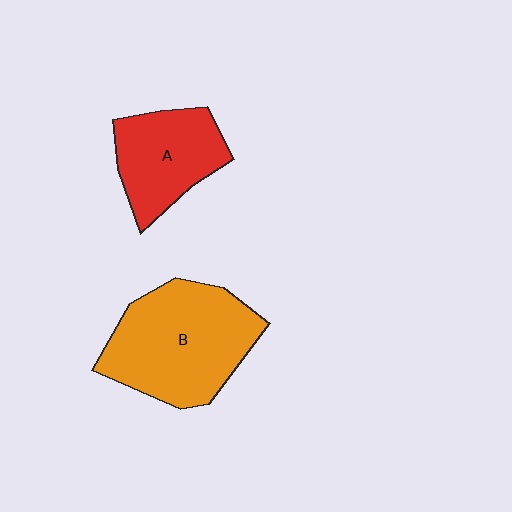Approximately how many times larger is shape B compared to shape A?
Approximately 1.6 times.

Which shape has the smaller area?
Shape A (red).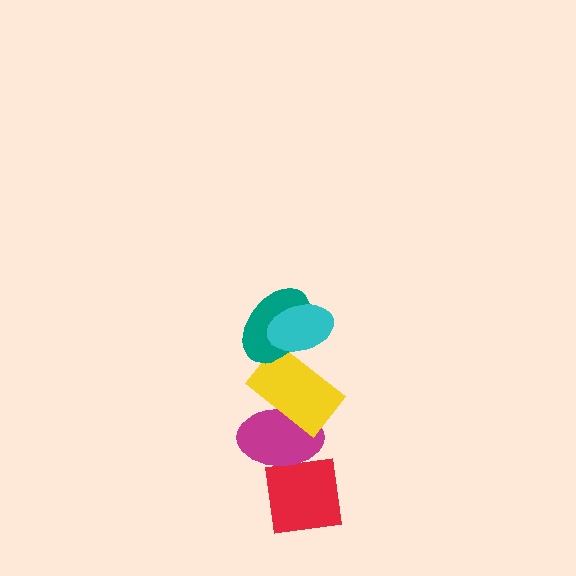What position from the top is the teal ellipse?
The teal ellipse is 2nd from the top.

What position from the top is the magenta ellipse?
The magenta ellipse is 4th from the top.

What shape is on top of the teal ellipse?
The cyan ellipse is on top of the teal ellipse.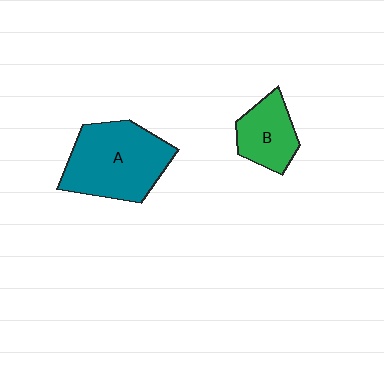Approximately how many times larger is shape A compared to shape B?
Approximately 1.9 times.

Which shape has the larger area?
Shape A (teal).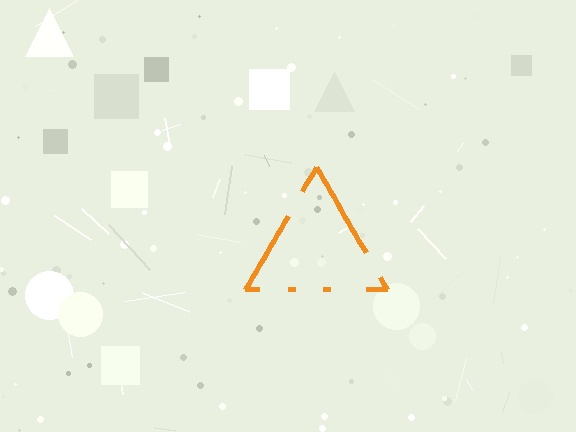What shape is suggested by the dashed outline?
The dashed outline suggests a triangle.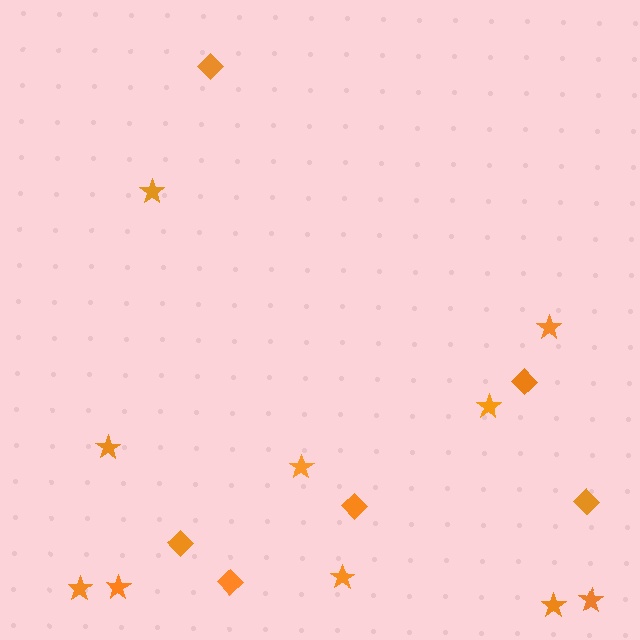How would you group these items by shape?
There are 2 groups: one group of diamonds (6) and one group of stars (10).